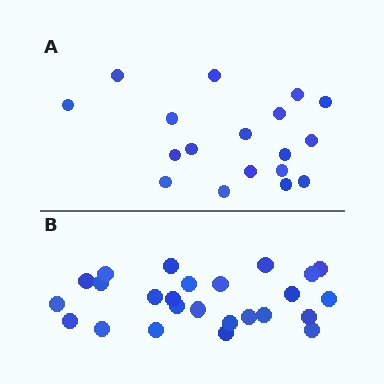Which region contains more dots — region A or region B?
Region B (the bottom region) has more dots.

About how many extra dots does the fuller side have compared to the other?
Region B has roughly 8 or so more dots than region A.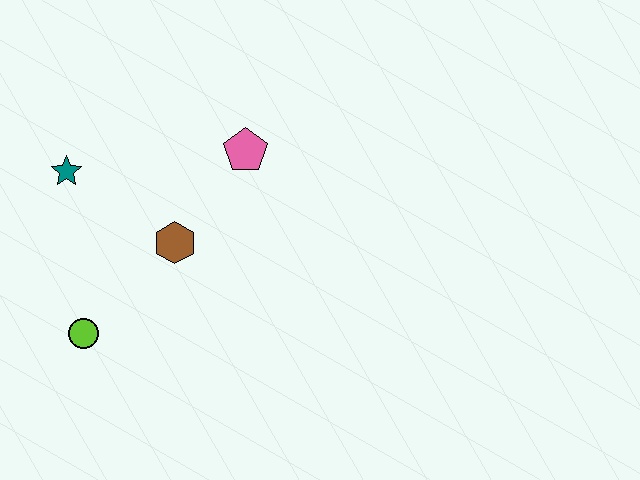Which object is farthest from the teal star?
The pink pentagon is farthest from the teal star.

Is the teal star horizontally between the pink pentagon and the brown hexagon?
No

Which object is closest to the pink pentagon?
The brown hexagon is closest to the pink pentagon.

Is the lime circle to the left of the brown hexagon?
Yes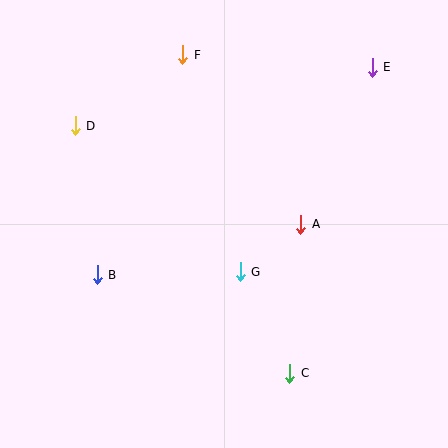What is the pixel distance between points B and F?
The distance between B and F is 236 pixels.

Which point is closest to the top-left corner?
Point D is closest to the top-left corner.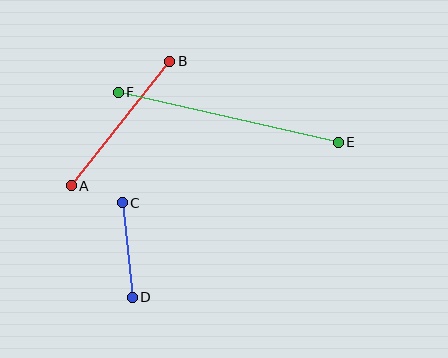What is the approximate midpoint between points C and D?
The midpoint is at approximately (127, 250) pixels.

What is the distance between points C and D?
The distance is approximately 95 pixels.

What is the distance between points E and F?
The distance is approximately 226 pixels.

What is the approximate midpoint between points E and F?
The midpoint is at approximately (228, 117) pixels.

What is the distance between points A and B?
The distance is approximately 159 pixels.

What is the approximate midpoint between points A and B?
The midpoint is at approximately (121, 124) pixels.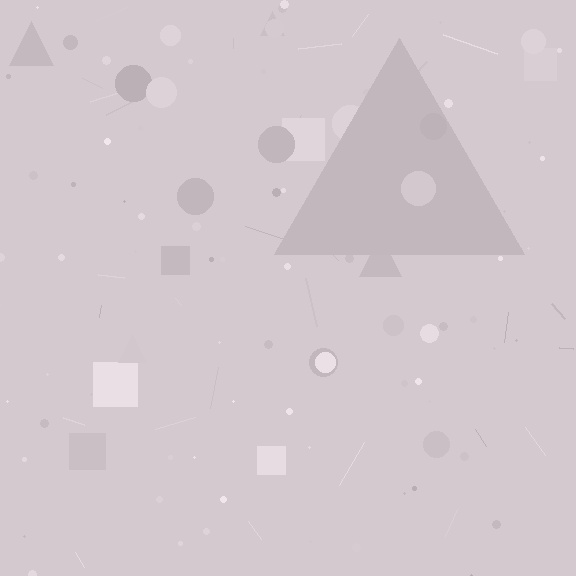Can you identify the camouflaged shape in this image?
The camouflaged shape is a triangle.